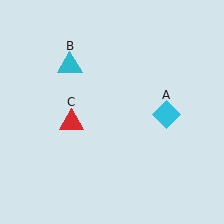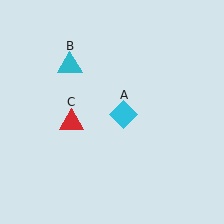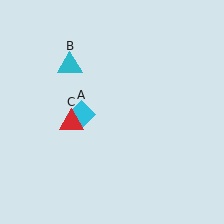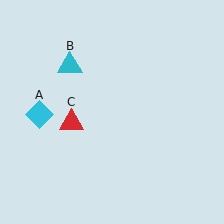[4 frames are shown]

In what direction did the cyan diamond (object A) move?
The cyan diamond (object A) moved left.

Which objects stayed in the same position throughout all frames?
Cyan triangle (object B) and red triangle (object C) remained stationary.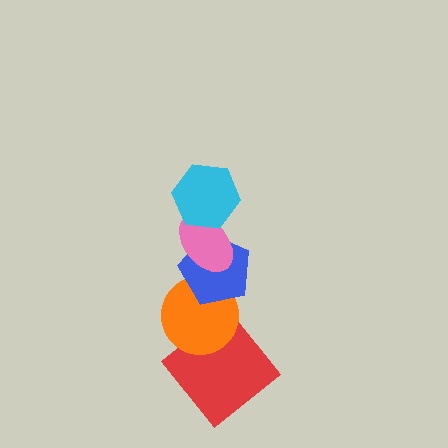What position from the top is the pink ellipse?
The pink ellipse is 2nd from the top.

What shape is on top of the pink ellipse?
The cyan hexagon is on top of the pink ellipse.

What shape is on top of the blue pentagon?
The pink ellipse is on top of the blue pentagon.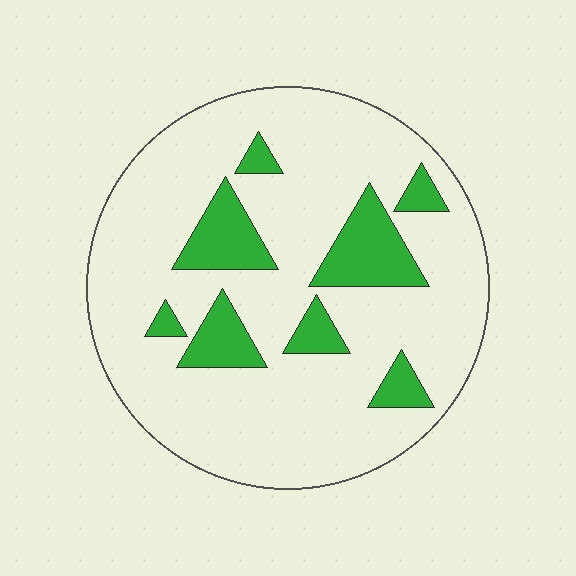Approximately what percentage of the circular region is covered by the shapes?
Approximately 20%.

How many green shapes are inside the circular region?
8.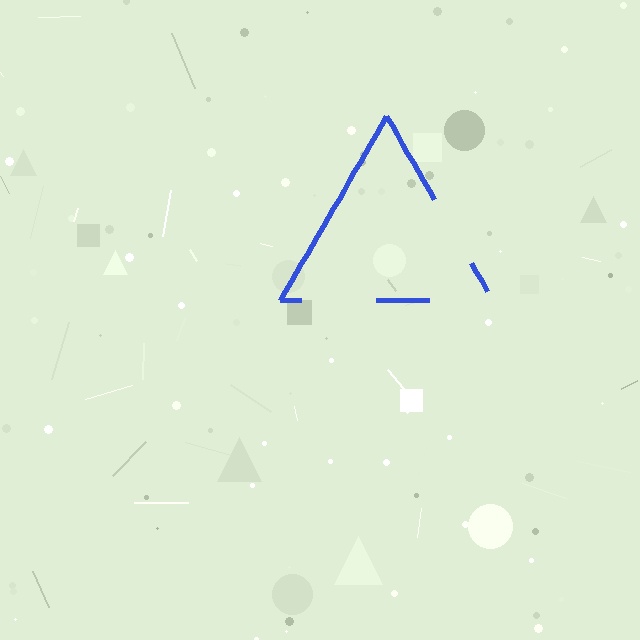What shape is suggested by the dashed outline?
The dashed outline suggests a triangle.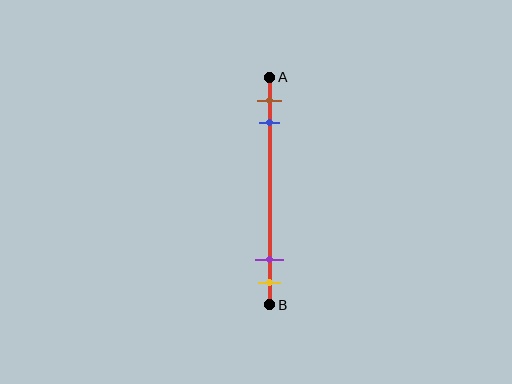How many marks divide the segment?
There are 4 marks dividing the segment.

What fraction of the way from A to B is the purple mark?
The purple mark is approximately 80% (0.8) of the way from A to B.